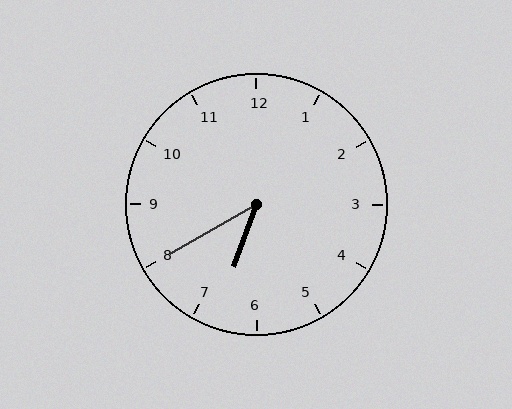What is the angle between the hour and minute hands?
Approximately 40 degrees.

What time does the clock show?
6:40.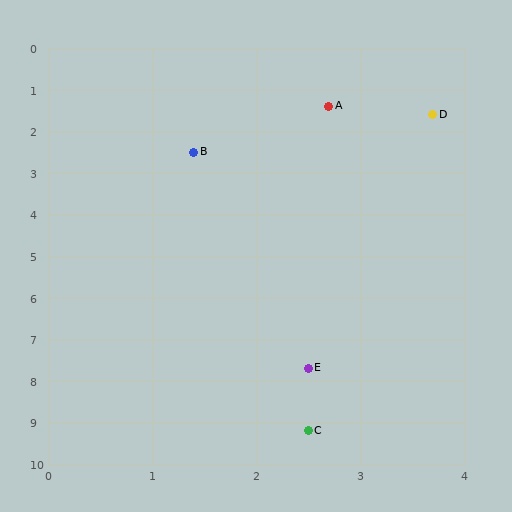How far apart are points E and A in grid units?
Points E and A are about 6.3 grid units apart.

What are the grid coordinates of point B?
Point B is at approximately (1.4, 2.5).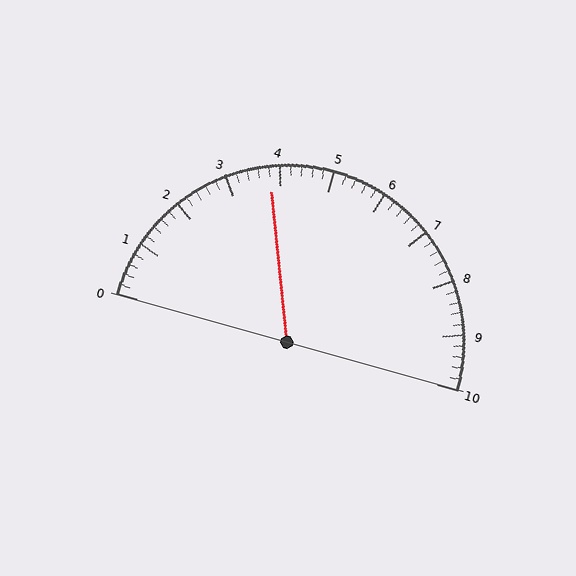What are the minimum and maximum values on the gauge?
The gauge ranges from 0 to 10.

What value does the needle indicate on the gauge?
The needle indicates approximately 3.8.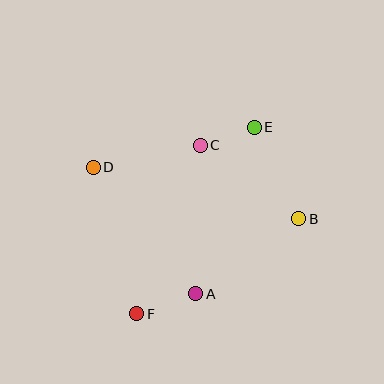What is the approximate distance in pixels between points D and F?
The distance between D and F is approximately 153 pixels.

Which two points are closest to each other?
Points C and E are closest to each other.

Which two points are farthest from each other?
Points E and F are farthest from each other.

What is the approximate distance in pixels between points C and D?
The distance between C and D is approximately 109 pixels.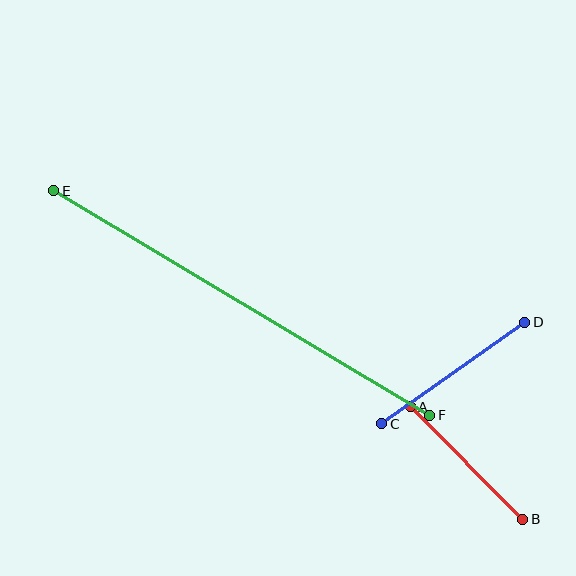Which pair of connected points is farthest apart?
Points E and F are farthest apart.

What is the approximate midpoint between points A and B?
The midpoint is at approximately (467, 463) pixels.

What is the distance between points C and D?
The distance is approximately 175 pixels.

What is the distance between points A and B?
The distance is approximately 159 pixels.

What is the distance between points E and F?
The distance is approximately 438 pixels.